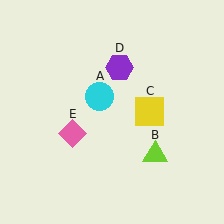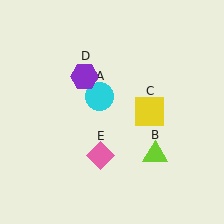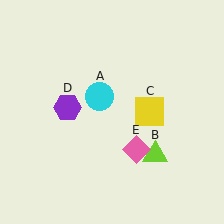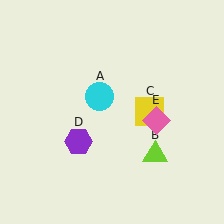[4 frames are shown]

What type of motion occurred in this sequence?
The purple hexagon (object D), pink diamond (object E) rotated counterclockwise around the center of the scene.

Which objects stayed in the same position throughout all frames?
Cyan circle (object A) and lime triangle (object B) and yellow square (object C) remained stationary.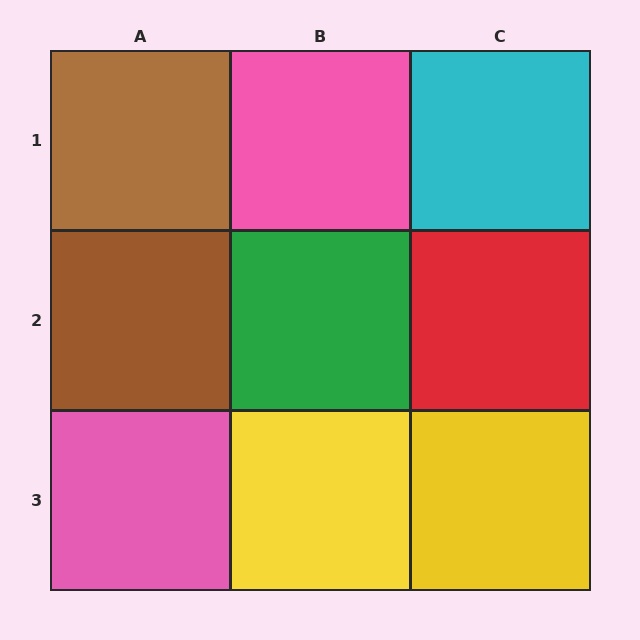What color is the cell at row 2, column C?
Red.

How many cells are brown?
2 cells are brown.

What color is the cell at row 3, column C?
Yellow.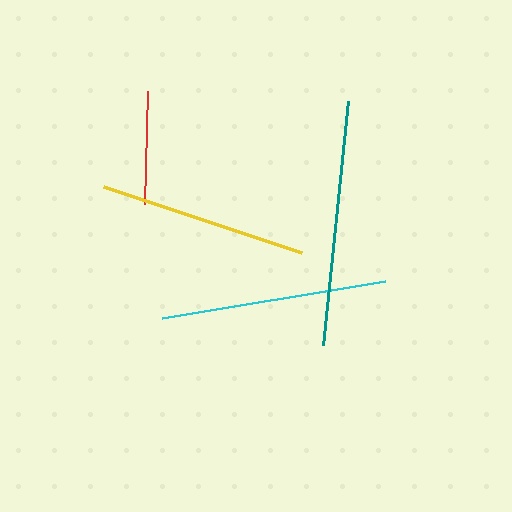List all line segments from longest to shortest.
From longest to shortest: teal, cyan, yellow, red.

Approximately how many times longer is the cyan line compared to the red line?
The cyan line is approximately 2.0 times the length of the red line.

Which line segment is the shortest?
The red line is the shortest at approximately 113 pixels.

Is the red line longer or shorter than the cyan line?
The cyan line is longer than the red line.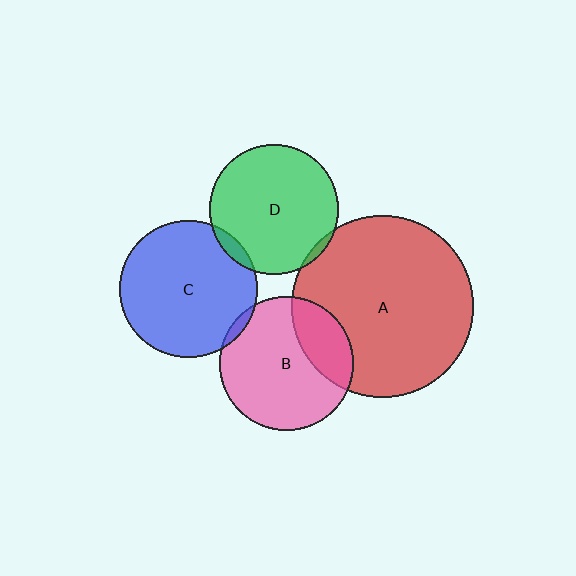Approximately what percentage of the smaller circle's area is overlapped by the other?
Approximately 5%.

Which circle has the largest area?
Circle A (red).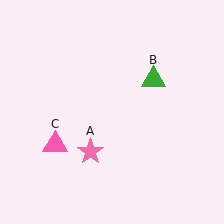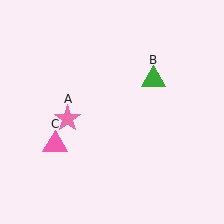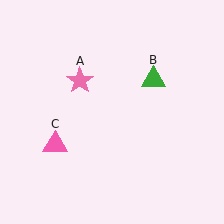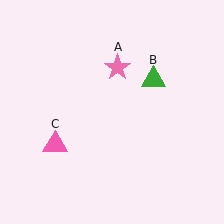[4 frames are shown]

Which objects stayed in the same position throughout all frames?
Green triangle (object B) and pink triangle (object C) remained stationary.